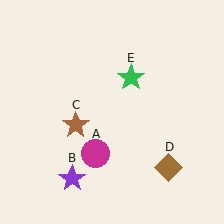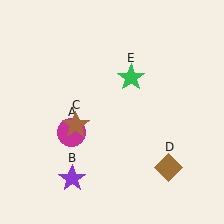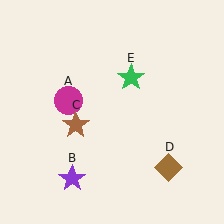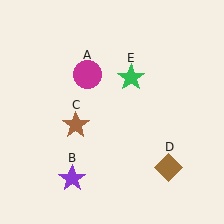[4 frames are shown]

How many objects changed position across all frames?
1 object changed position: magenta circle (object A).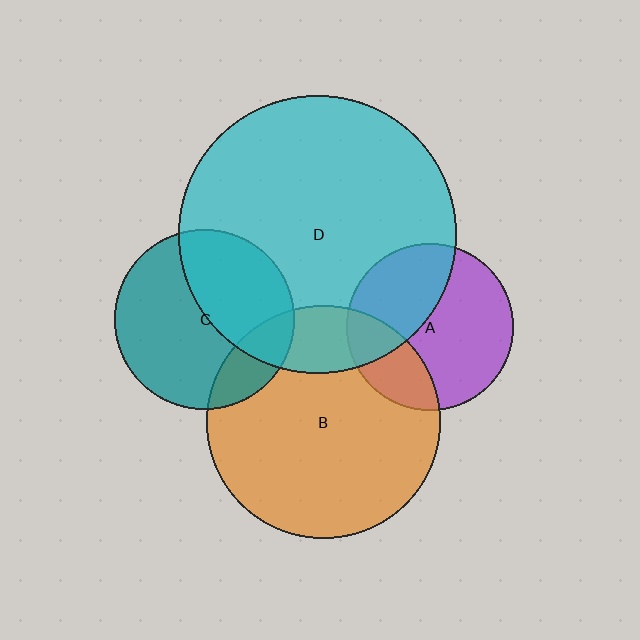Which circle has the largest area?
Circle D (cyan).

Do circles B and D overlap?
Yes.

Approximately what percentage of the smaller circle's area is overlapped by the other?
Approximately 20%.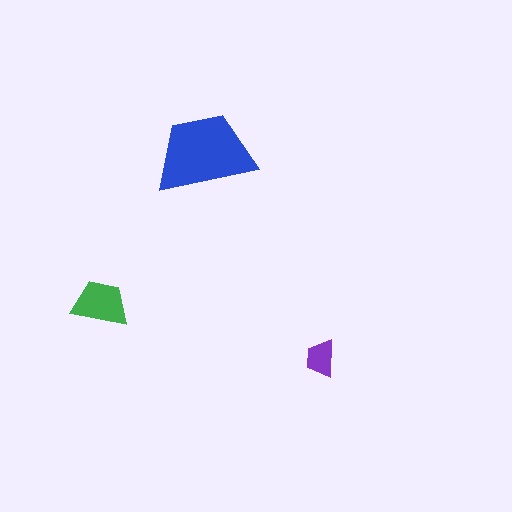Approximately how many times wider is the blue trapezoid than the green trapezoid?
About 1.5 times wider.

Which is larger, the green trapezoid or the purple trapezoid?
The green one.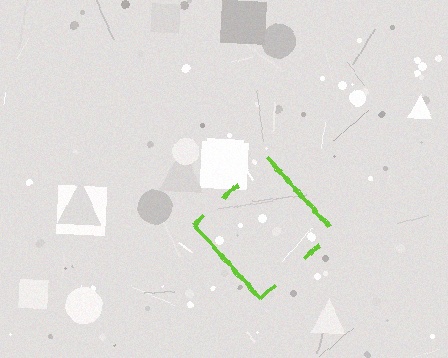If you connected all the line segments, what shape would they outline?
They would outline a diamond.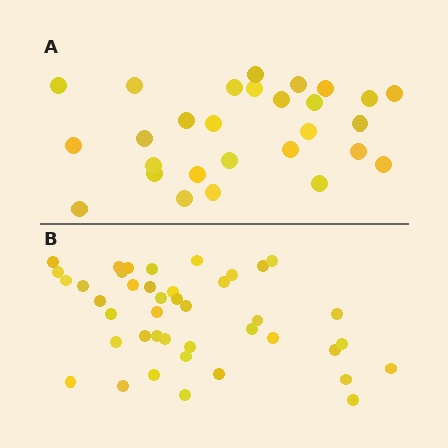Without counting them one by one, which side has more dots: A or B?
Region B (the bottom region) has more dots.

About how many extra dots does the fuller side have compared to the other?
Region B has approximately 15 more dots than region A.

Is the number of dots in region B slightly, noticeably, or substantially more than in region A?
Region B has substantially more. The ratio is roughly 1.5 to 1.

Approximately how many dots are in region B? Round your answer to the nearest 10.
About 40 dots. (The exact count is 42, which rounds to 40.)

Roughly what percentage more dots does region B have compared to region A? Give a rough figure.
About 50% more.